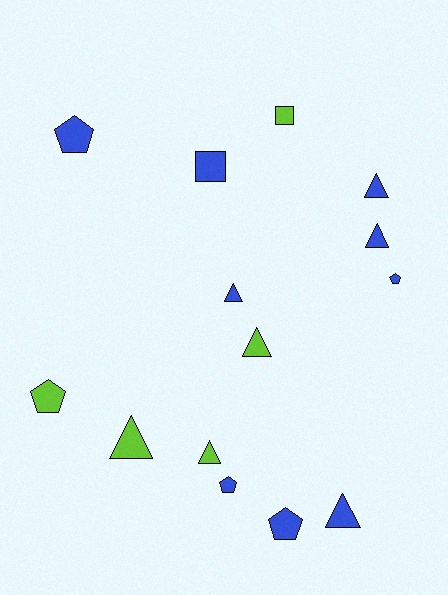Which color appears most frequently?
Blue, with 9 objects.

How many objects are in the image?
There are 14 objects.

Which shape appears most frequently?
Triangle, with 7 objects.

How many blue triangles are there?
There are 4 blue triangles.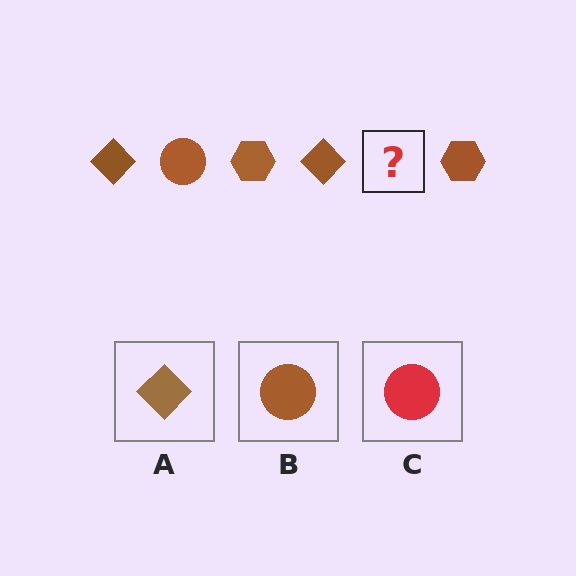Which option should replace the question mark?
Option B.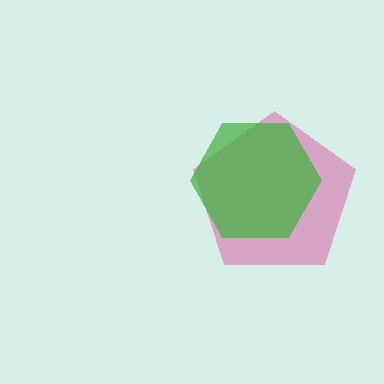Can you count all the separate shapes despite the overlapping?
Yes, there are 2 separate shapes.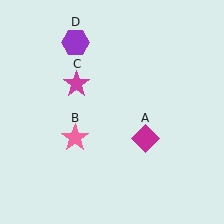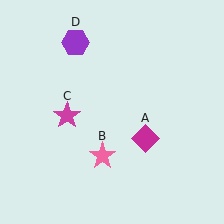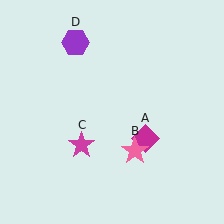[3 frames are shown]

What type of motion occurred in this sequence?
The pink star (object B), magenta star (object C) rotated counterclockwise around the center of the scene.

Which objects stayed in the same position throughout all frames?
Magenta diamond (object A) and purple hexagon (object D) remained stationary.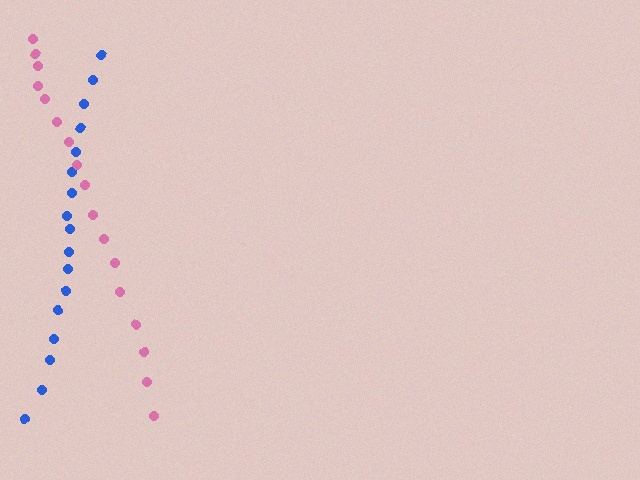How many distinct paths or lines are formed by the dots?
There are 2 distinct paths.